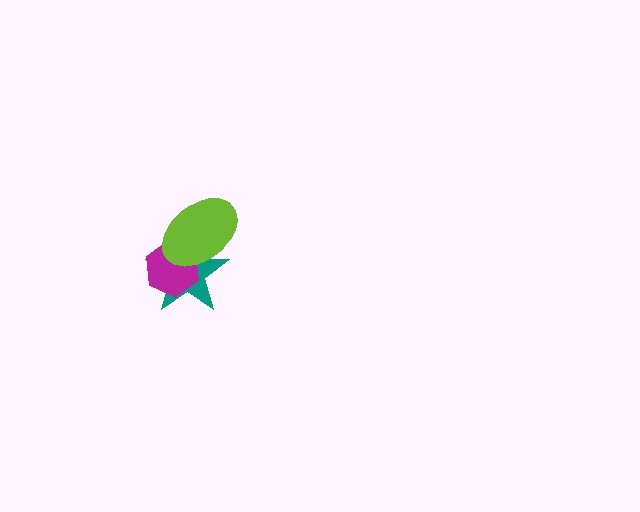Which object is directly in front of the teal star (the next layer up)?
The magenta hexagon is directly in front of the teal star.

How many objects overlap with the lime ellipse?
2 objects overlap with the lime ellipse.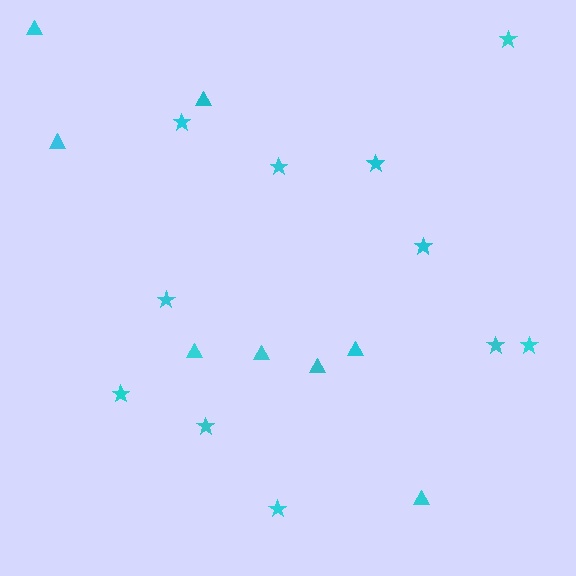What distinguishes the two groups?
There are 2 groups: one group of stars (11) and one group of triangles (8).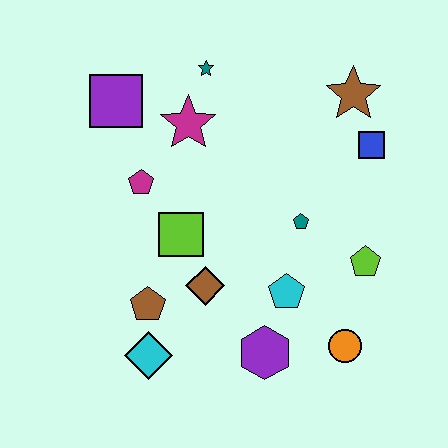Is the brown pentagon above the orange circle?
Yes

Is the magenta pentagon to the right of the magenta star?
No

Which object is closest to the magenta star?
The teal star is closest to the magenta star.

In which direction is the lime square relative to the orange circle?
The lime square is to the left of the orange circle.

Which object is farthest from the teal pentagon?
The purple square is farthest from the teal pentagon.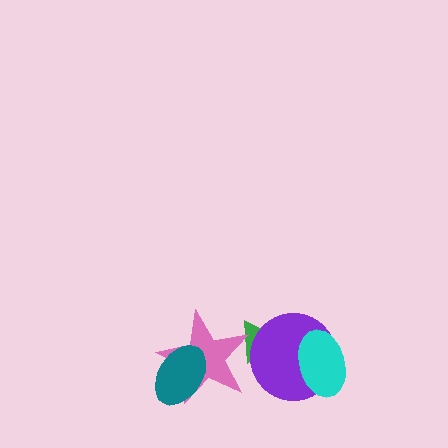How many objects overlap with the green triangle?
2 objects overlap with the green triangle.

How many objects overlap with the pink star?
2 objects overlap with the pink star.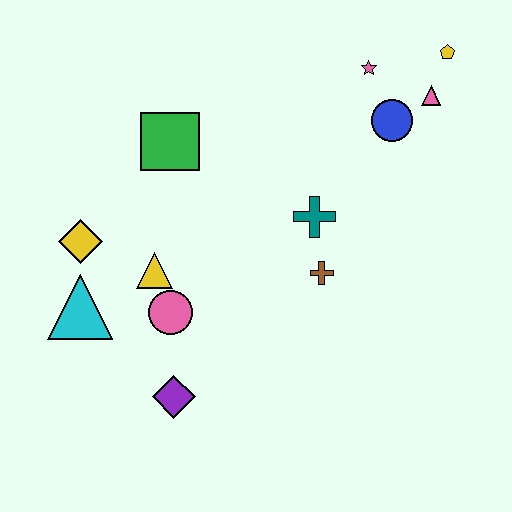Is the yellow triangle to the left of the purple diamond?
Yes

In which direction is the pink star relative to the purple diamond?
The pink star is above the purple diamond.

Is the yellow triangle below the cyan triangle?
No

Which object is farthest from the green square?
The yellow pentagon is farthest from the green square.